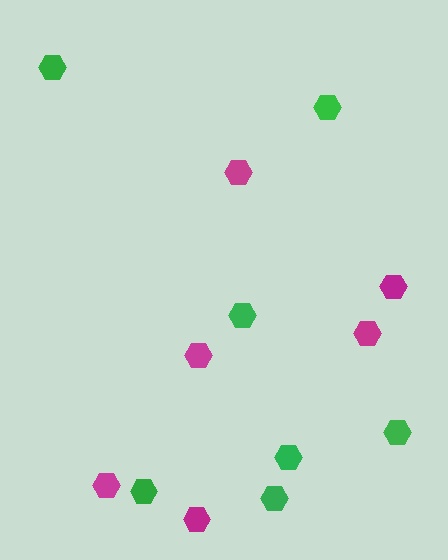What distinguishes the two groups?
There are 2 groups: one group of green hexagons (7) and one group of magenta hexagons (6).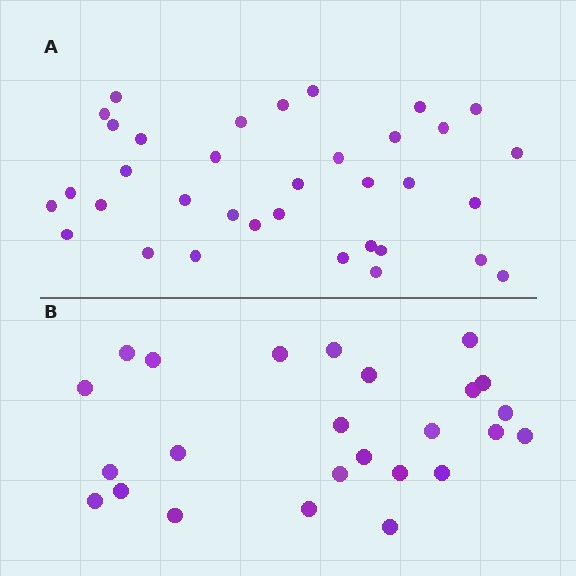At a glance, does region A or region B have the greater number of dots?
Region A (the top region) has more dots.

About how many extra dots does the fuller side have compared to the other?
Region A has roughly 10 or so more dots than region B.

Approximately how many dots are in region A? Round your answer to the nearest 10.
About 40 dots. (The exact count is 35, which rounds to 40.)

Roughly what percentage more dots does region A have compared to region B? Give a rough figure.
About 40% more.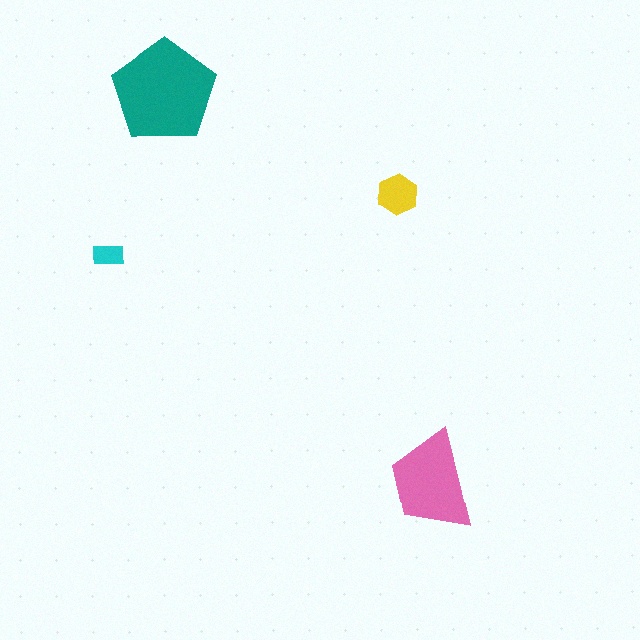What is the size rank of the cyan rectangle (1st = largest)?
4th.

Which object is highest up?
The teal pentagon is topmost.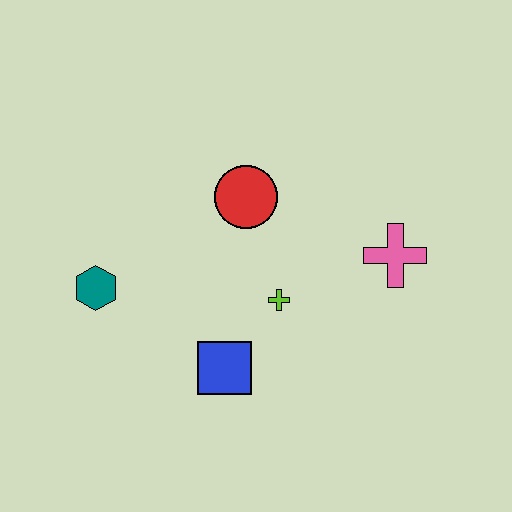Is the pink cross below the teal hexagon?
No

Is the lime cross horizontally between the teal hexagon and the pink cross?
Yes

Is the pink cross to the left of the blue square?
No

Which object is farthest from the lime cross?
The teal hexagon is farthest from the lime cross.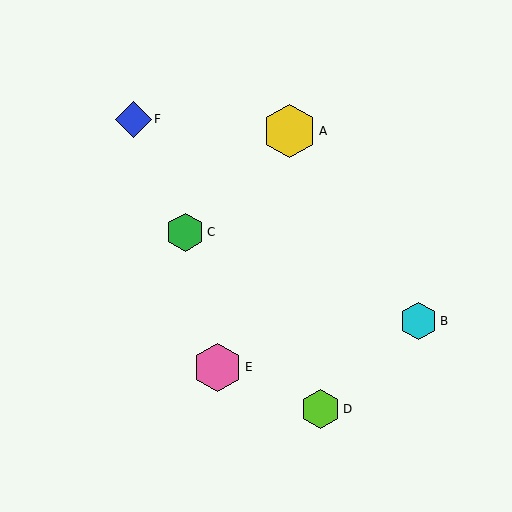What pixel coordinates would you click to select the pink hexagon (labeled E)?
Click at (218, 367) to select the pink hexagon E.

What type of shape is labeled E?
Shape E is a pink hexagon.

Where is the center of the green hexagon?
The center of the green hexagon is at (185, 232).